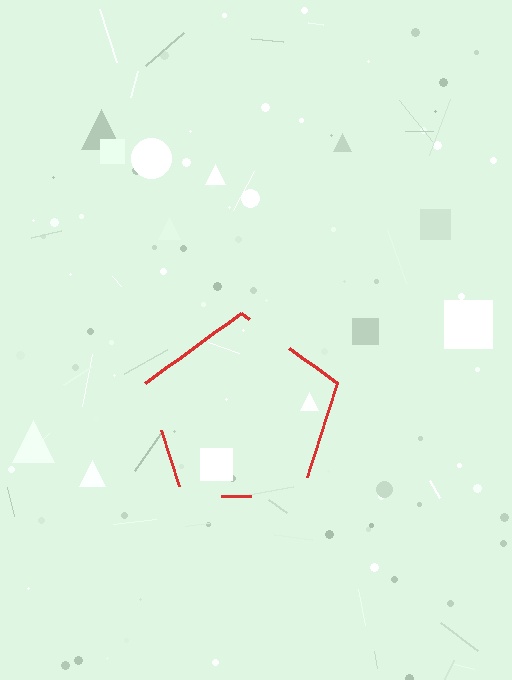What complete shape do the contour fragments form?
The contour fragments form a pentagon.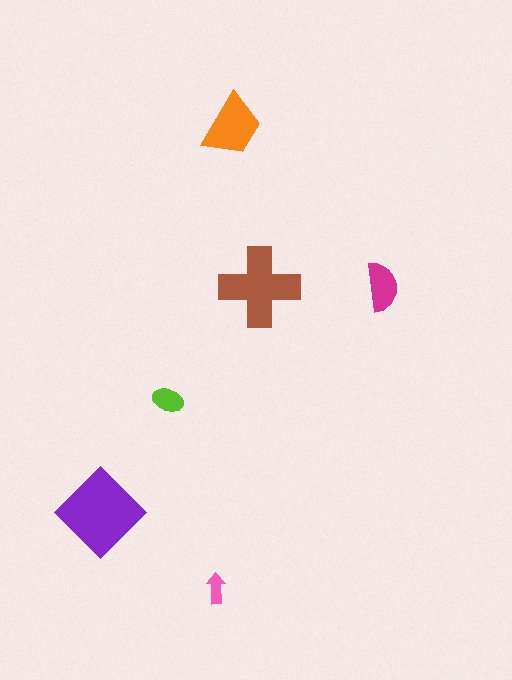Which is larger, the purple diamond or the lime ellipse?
The purple diamond.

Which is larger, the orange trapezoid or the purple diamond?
The purple diamond.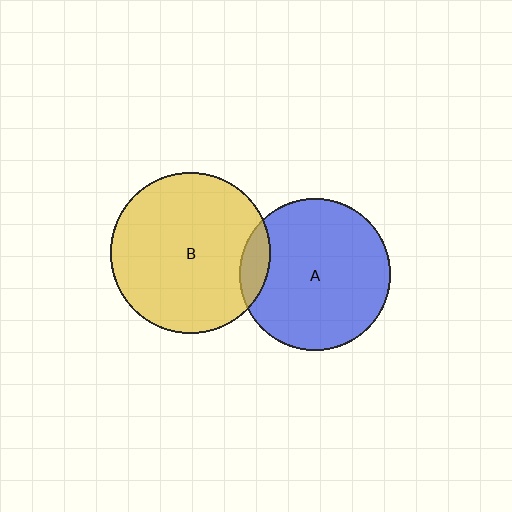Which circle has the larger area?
Circle B (yellow).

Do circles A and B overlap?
Yes.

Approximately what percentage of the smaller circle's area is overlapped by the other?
Approximately 10%.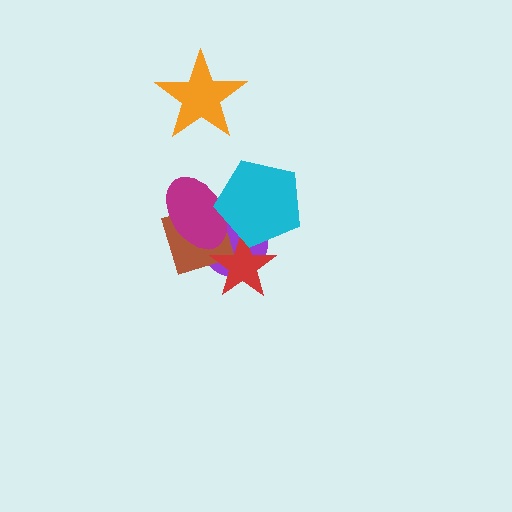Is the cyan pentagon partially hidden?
No, no other shape covers it.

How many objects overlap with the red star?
3 objects overlap with the red star.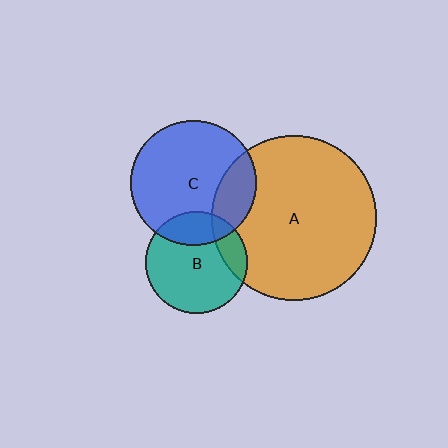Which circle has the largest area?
Circle A (orange).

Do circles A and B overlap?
Yes.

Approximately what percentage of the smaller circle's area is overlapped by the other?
Approximately 15%.